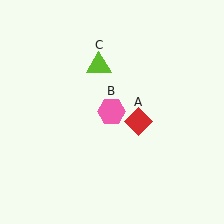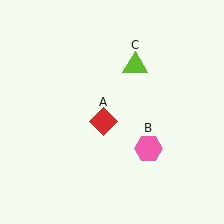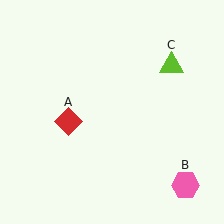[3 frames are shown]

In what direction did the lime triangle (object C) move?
The lime triangle (object C) moved right.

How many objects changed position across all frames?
3 objects changed position: red diamond (object A), pink hexagon (object B), lime triangle (object C).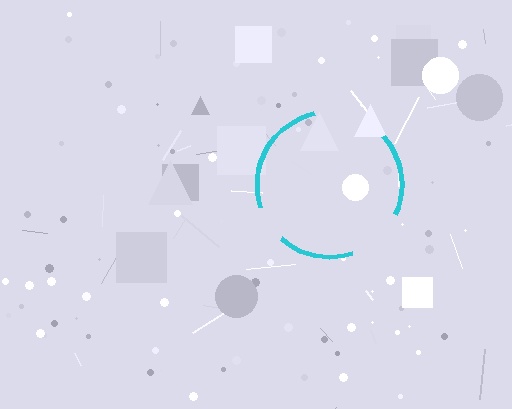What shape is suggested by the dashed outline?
The dashed outline suggests a circle.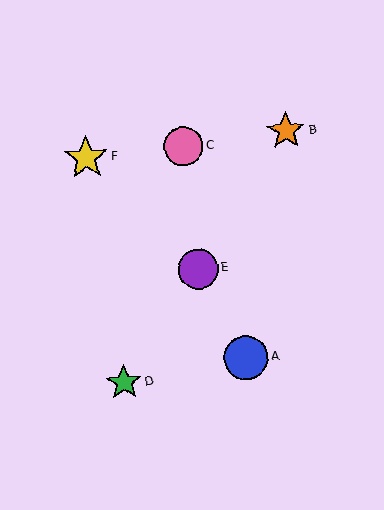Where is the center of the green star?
The center of the green star is at (124, 382).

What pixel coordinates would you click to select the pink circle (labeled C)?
Click at (184, 146) to select the pink circle C.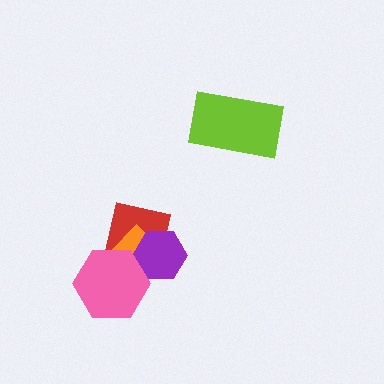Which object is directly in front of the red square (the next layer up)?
The orange diamond is directly in front of the red square.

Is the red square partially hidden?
Yes, it is partially covered by another shape.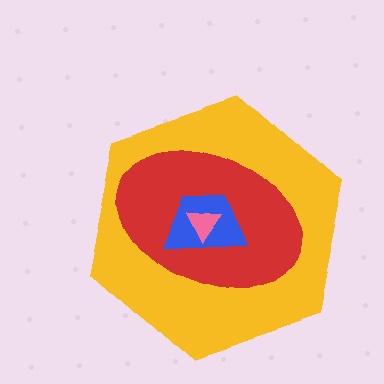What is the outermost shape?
The yellow hexagon.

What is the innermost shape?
The pink triangle.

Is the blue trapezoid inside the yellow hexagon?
Yes.